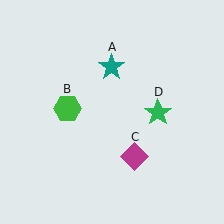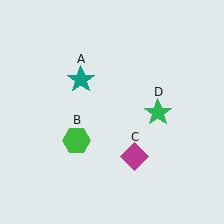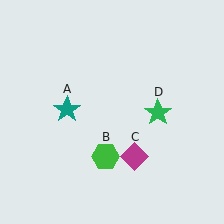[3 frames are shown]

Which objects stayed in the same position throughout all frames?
Magenta diamond (object C) and green star (object D) remained stationary.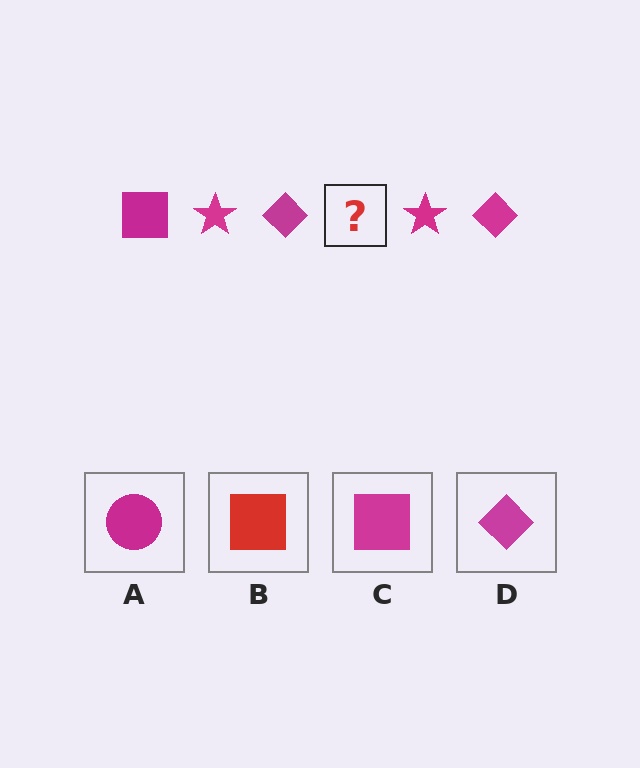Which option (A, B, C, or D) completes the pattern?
C.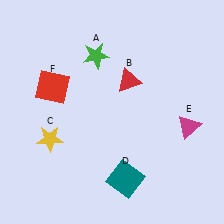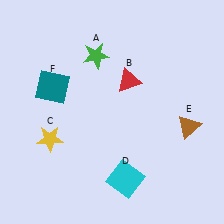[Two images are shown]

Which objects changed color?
D changed from teal to cyan. E changed from magenta to brown. F changed from red to teal.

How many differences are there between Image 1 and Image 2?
There are 3 differences between the two images.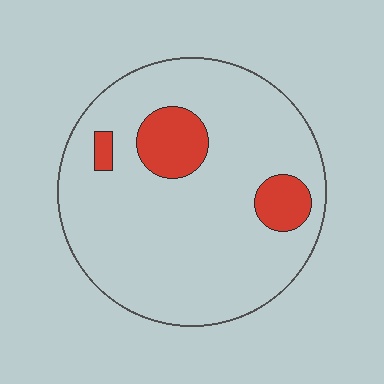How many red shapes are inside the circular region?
3.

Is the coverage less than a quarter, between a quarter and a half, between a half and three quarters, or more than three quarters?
Less than a quarter.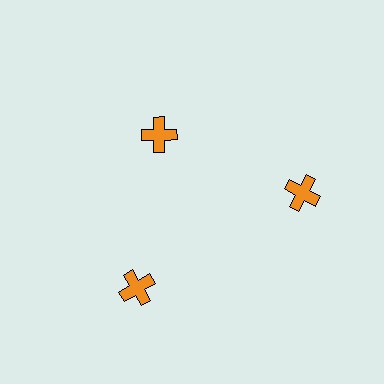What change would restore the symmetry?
The symmetry would be restored by moving it outward, back onto the ring so that all 3 crosses sit at equal angles and equal distance from the center.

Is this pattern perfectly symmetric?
No. The 3 orange crosses are arranged in a ring, but one element near the 11 o'clock position is pulled inward toward the center, breaking the 3-fold rotational symmetry.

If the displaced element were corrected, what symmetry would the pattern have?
It would have 3-fold rotational symmetry — the pattern would map onto itself every 120 degrees.